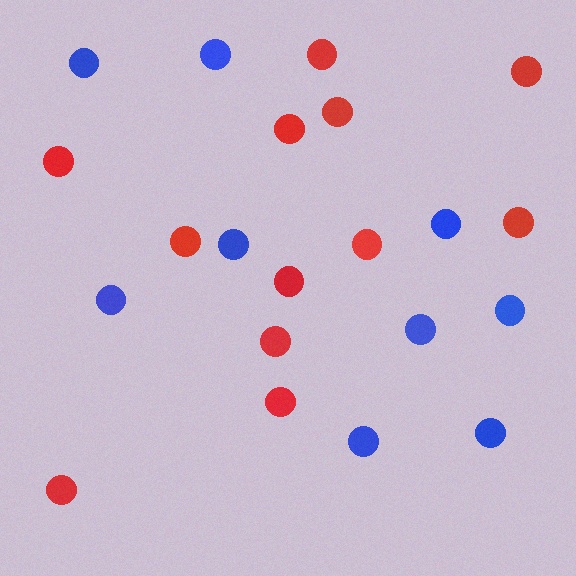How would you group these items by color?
There are 2 groups: one group of blue circles (9) and one group of red circles (12).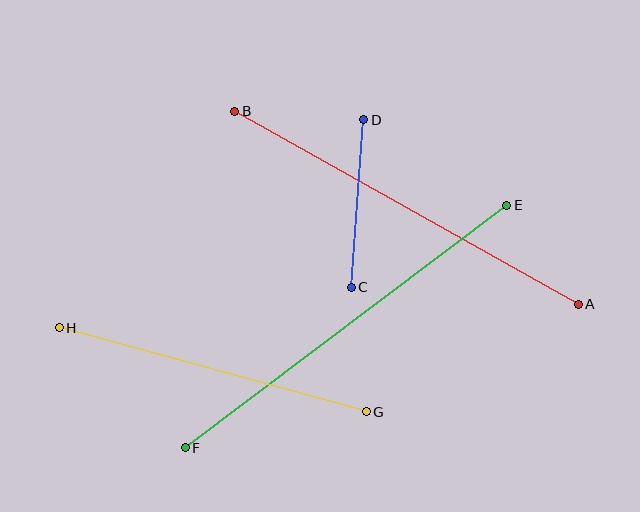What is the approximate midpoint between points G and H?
The midpoint is at approximately (213, 370) pixels.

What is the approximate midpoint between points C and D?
The midpoint is at approximately (357, 203) pixels.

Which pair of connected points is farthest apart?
Points E and F are farthest apart.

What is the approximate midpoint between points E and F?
The midpoint is at approximately (346, 327) pixels.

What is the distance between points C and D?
The distance is approximately 168 pixels.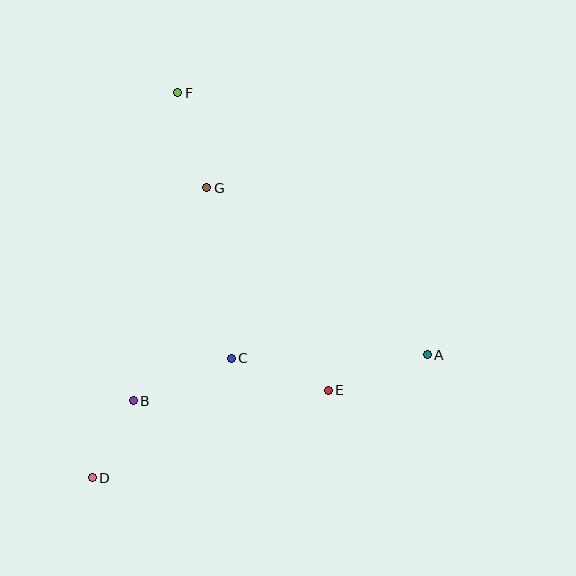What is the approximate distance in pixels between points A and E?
The distance between A and E is approximately 105 pixels.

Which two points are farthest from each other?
Points D and F are farthest from each other.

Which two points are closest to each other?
Points B and D are closest to each other.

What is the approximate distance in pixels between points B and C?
The distance between B and C is approximately 107 pixels.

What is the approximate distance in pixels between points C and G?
The distance between C and G is approximately 172 pixels.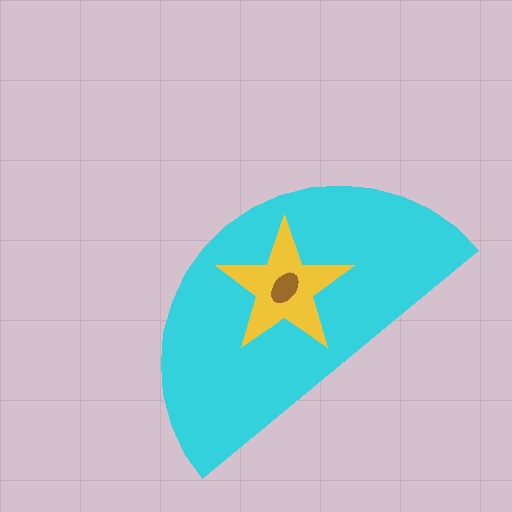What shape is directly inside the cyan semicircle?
The yellow star.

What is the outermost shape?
The cyan semicircle.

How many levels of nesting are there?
3.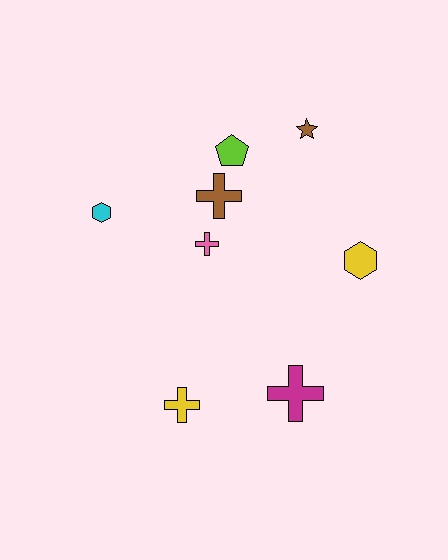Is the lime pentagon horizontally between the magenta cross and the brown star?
No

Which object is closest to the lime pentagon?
The brown cross is closest to the lime pentagon.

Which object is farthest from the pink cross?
The magenta cross is farthest from the pink cross.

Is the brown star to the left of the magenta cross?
No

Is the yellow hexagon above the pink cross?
No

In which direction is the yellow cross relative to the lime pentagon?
The yellow cross is below the lime pentagon.